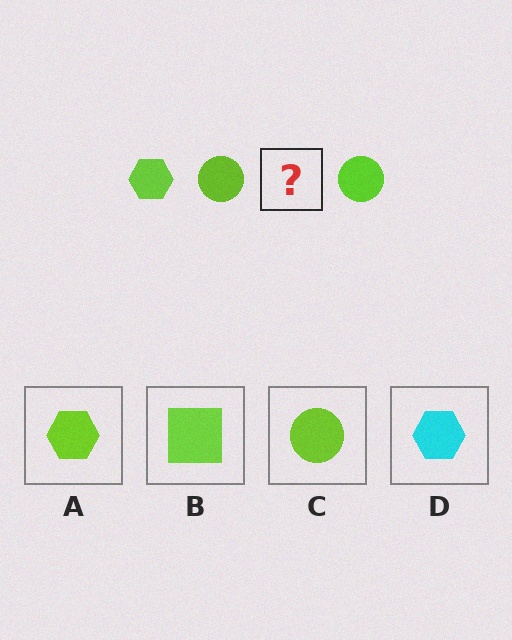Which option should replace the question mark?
Option A.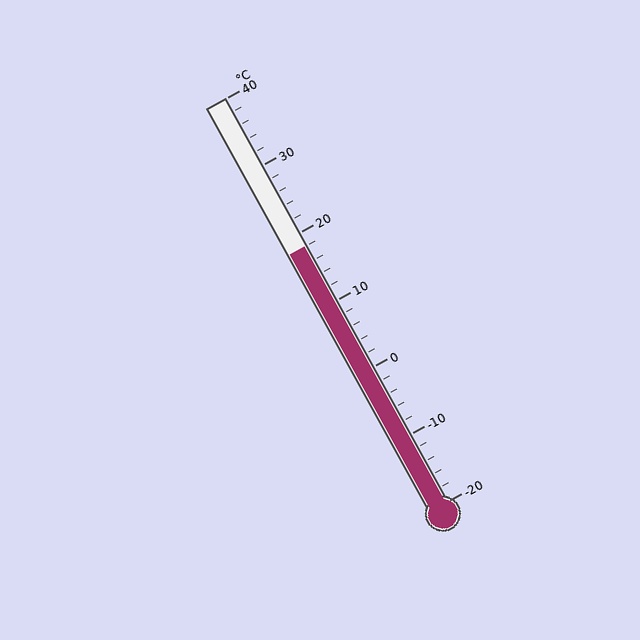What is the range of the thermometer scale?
The thermometer scale ranges from -20°C to 40°C.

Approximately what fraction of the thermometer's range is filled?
The thermometer is filled to approximately 65% of its range.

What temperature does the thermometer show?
The thermometer shows approximately 18°C.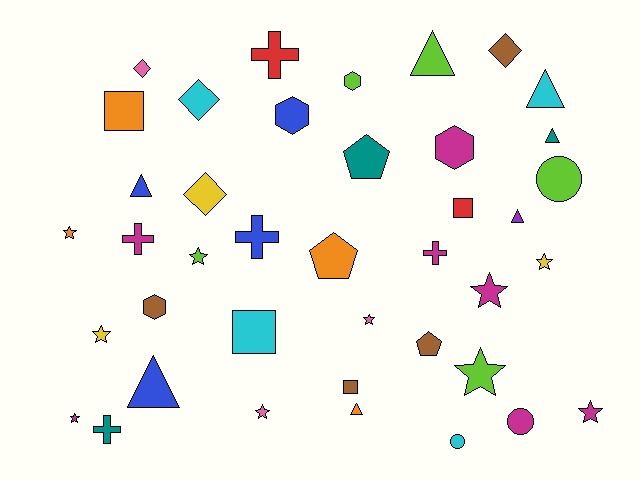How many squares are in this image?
There are 4 squares.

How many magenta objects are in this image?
There are 7 magenta objects.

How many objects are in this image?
There are 40 objects.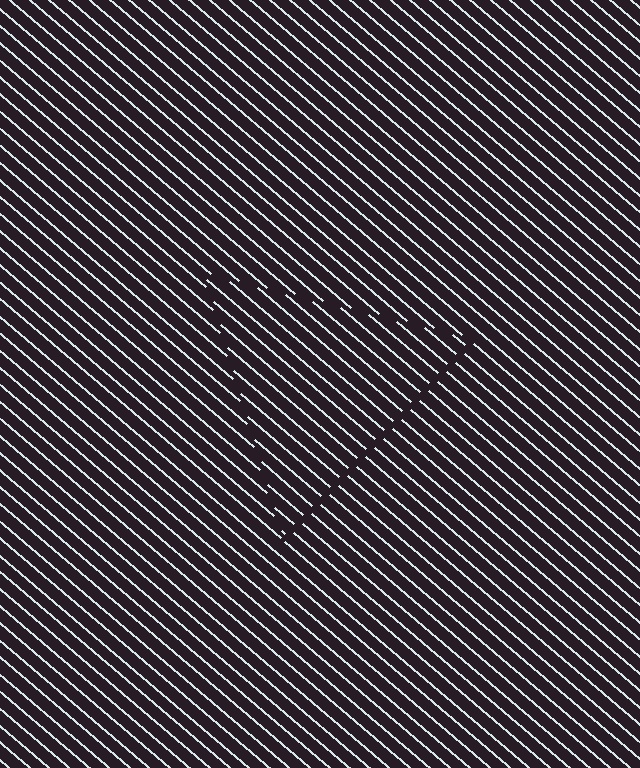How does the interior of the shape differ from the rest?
The interior of the shape contains the same grating, shifted by half a period — the contour is defined by the phase discontinuity where line-ends from the inner and outer gratings abut.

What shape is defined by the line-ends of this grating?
An illusory triangle. The interior of the shape contains the same grating, shifted by half a period — the contour is defined by the phase discontinuity where line-ends from the inner and outer gratings abut.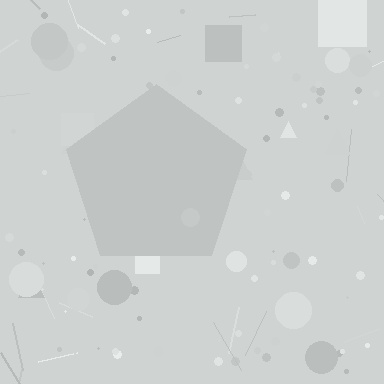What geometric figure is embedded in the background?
A pentagon is embedded in the background.